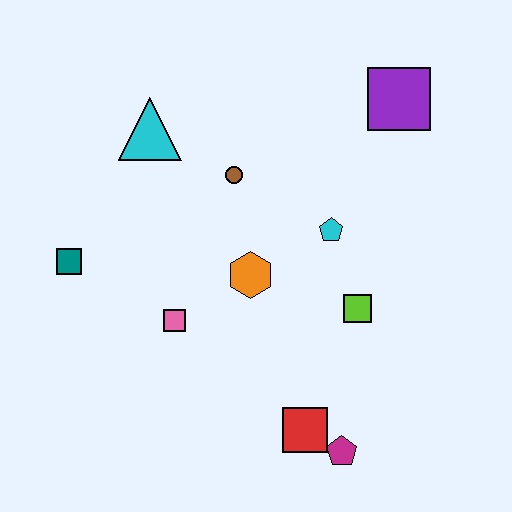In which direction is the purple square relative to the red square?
The purple square is above the red square.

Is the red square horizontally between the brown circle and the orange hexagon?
No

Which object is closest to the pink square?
The orange hexagon is closest to the pink square.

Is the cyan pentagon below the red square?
No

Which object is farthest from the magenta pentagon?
The cyan triangle is farthest from the magenta pentagon.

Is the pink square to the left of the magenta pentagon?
Yes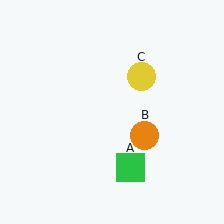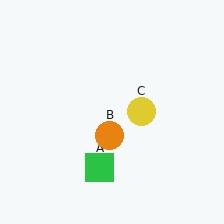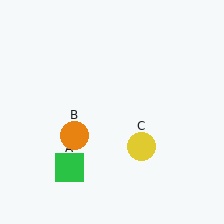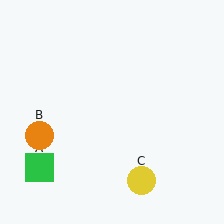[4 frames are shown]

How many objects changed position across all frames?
3 objects changed position: green square (object A), orange circle (object B), yellow circle (object C).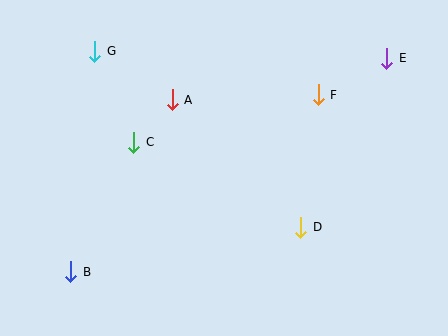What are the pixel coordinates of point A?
Point A is at (172, 100).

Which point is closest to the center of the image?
Point A at (172, 100) is closest to the center.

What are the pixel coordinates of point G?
Point G is at (95, 51).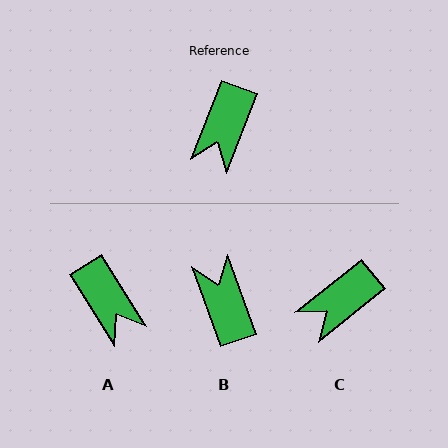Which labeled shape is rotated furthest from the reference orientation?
B, about 139 degrees away.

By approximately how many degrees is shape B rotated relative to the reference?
Approximately 139 degrees clockwise.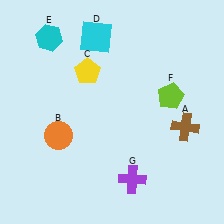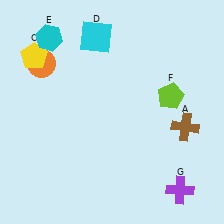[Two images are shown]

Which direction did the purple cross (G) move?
The purple cross (G) moved right.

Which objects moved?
The objects that moved are: the orange circle (B), the yellow pentagon (C), the purple cross (G).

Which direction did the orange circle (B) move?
The orange circle (B) moved up.